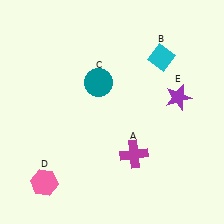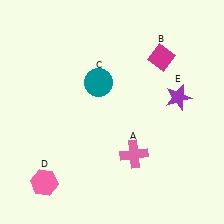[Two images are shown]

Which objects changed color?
A changed from magenta to pink. B changed from cyan to magenta.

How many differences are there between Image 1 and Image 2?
There are 2 differences between the two images.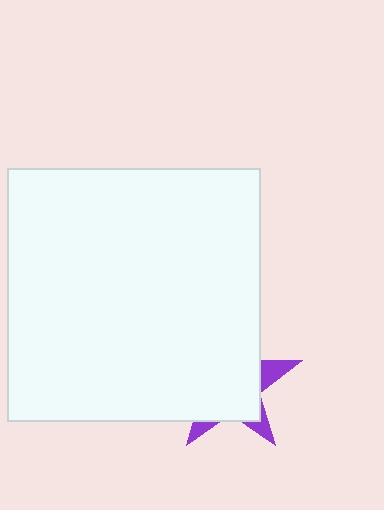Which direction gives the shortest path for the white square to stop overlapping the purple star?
Moving toward the upper-left gives the shortest separation.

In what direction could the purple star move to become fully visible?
The purple star could move toward the lower-right. That would shift it out from behind the white square entirely.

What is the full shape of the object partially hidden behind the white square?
The partially hidden object is a purple star.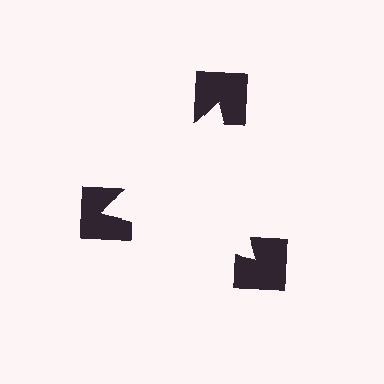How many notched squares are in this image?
There are 3 — one at each vertex of the illusory triangle.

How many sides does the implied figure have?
3 sides.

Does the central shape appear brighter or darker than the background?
It typically appears slightly brighter than the background, even though no actual brightness change is drawn.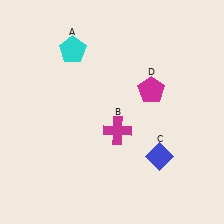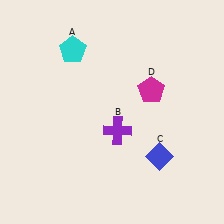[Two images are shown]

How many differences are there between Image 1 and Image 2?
There is 1 difference between the two images.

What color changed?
The cross (B) changed from magenta in Image 1 to purple in Image 2.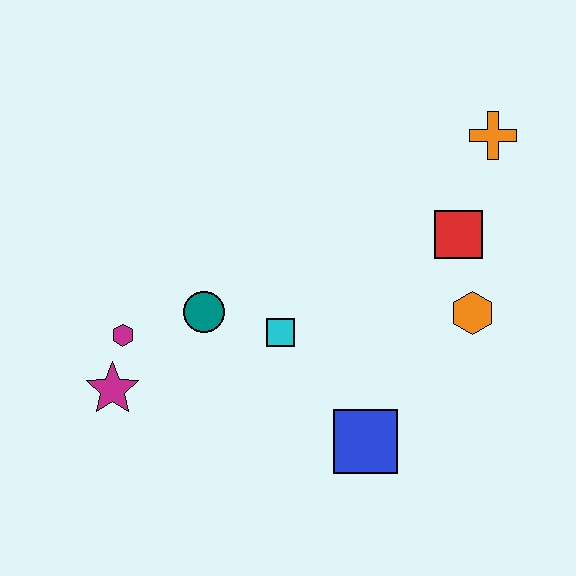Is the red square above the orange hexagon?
Yes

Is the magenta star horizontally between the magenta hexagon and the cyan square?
No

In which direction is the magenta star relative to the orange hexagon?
The magenta star is to the left of the orange hexagon.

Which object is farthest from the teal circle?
The orange cross is farthest from the teal circle.